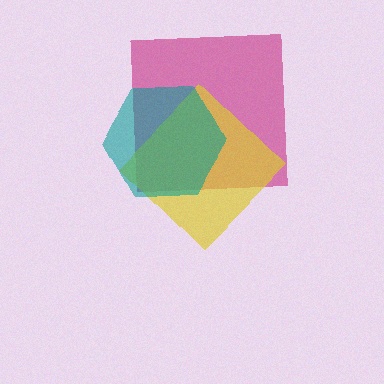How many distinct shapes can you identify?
There are 3 distinct shapes: a magenta square, a yellow diamond, a teal hexagon.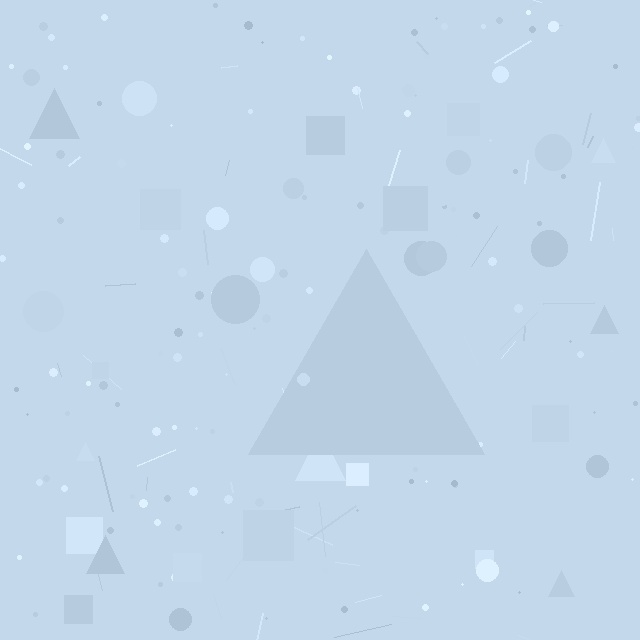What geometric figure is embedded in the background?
A triangle is embedded in the background.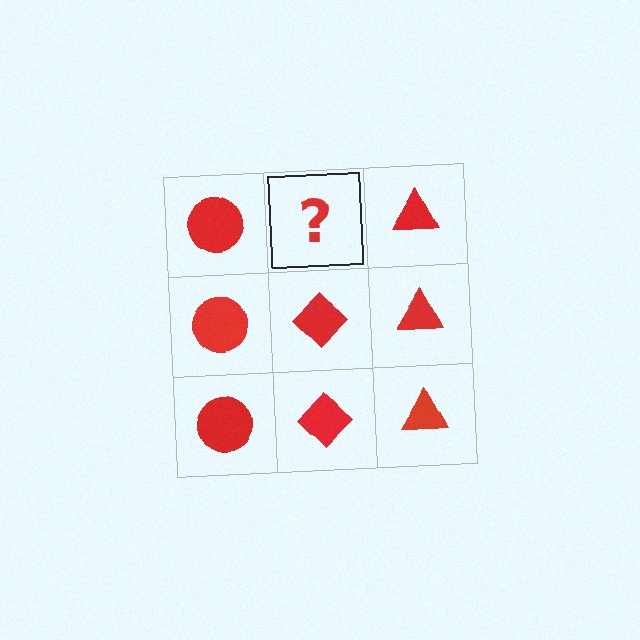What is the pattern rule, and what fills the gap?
The rule is that each column has a consistent shape. The gap should be filled with a red diamond.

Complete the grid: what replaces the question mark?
The question mark should be replaced with a red diamond.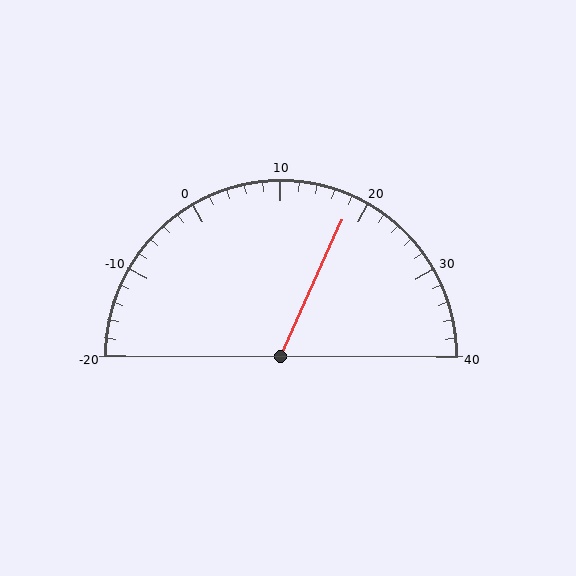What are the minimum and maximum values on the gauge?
The gauge ranges from -20 to 40.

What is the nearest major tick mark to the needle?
The nearest major tick mark is 20.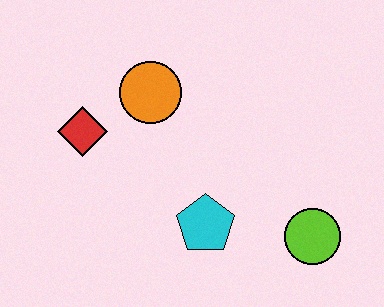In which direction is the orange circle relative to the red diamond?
The orange circle is to the right of the red diamond.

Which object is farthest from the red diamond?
The lime circle is farthest from the red diamond.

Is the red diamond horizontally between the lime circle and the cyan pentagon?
No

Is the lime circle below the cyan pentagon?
Yes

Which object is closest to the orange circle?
The red diamond is closest to the orange circle.